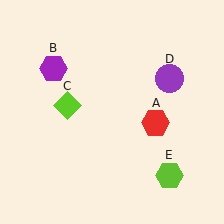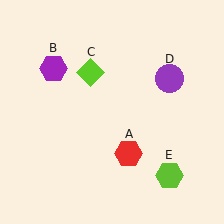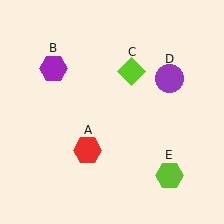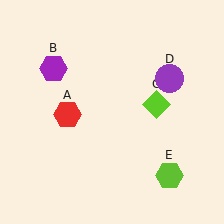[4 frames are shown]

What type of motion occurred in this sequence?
The red hexagon (object A), lime diamond (object C) rotated clockwise around the center of the scene.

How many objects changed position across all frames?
2 objects changed position: red hexagon (object A), lime diamond (object C).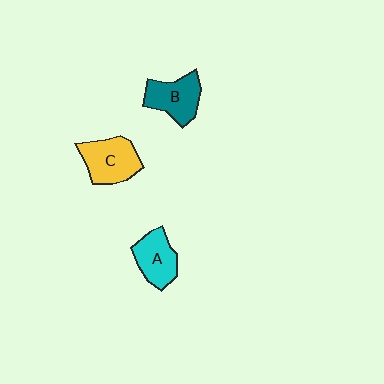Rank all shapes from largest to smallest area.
From largest to smallest: C (yellow), B (teal), A (cyan).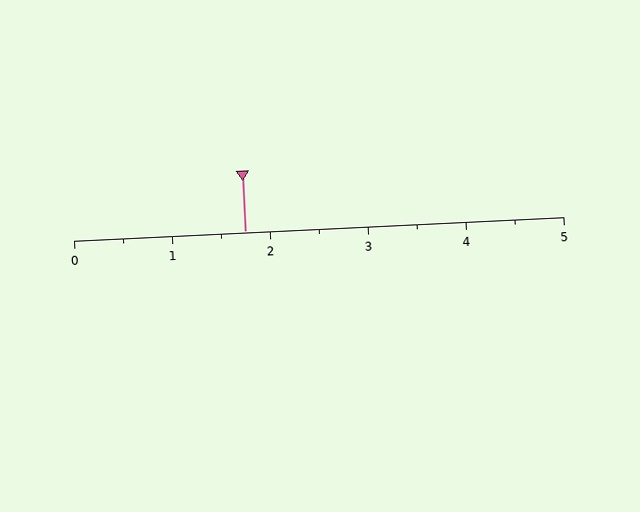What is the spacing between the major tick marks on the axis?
The major ticks are spaced 1 apart.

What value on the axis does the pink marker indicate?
The marker indicates approximately 1.8.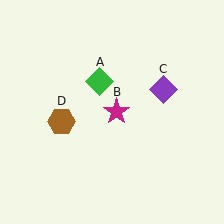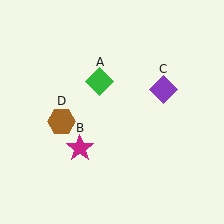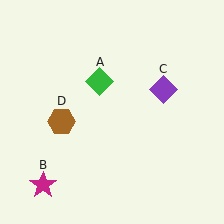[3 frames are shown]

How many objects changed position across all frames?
1 object changed position: magenta star (object B).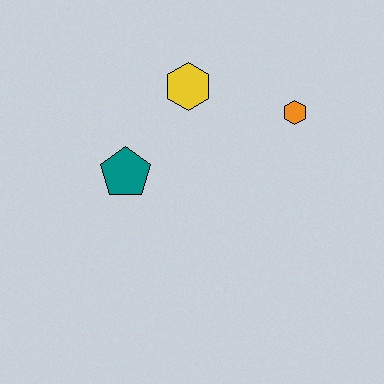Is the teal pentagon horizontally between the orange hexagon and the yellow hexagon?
No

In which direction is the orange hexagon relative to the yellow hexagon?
The orange hexagon is to the right of the yellow hexagon.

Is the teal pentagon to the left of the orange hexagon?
Yes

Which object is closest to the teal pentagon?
The yellow hexagon is closest to the teal pentagon.